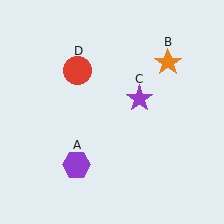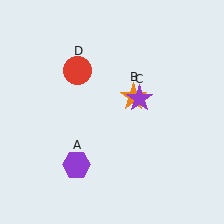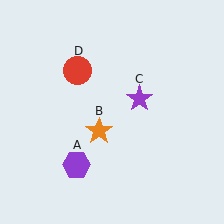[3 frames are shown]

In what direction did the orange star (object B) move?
The orange star (object B) moved down and to the left.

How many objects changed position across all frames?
1 object changed position: orange star (object B).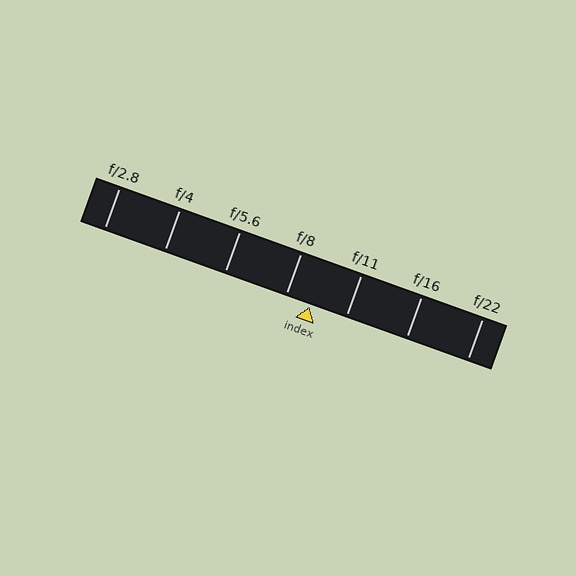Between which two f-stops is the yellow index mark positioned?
The index mark is between f/8 and f/11.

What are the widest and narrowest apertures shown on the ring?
The widest aperture shown is f/2.8 and the narrowest is f/22.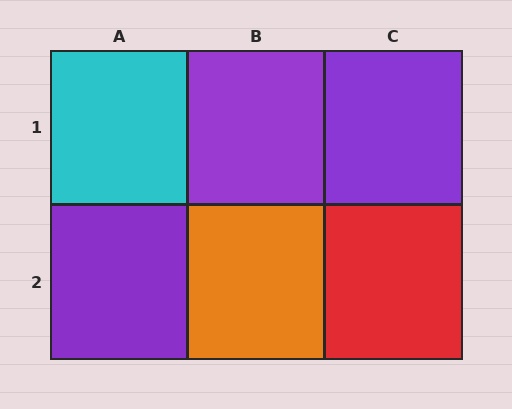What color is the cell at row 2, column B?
Orange.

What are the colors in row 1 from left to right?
Cyan, purple, purple.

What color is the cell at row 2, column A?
Purple.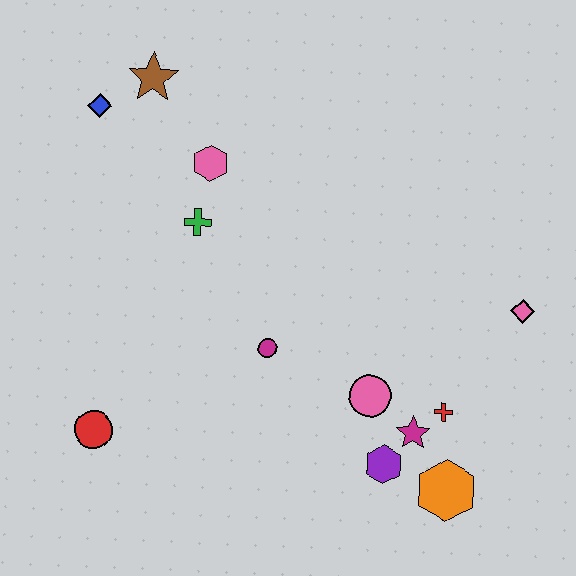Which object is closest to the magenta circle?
The pink circle is closest to the magenta circle.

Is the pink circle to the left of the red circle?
No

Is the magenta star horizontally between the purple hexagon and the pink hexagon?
No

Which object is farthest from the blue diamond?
The orange hexagon is farthest from the blue diamond.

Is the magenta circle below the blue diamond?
Yes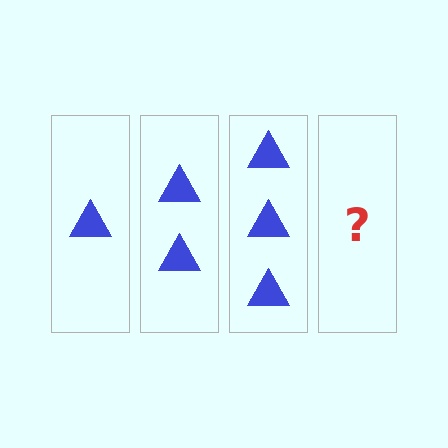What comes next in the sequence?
The next element should be 4 triangles.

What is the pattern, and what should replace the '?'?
The pattern is that each step adds one more triangle. The '?' should be 4 triangles.